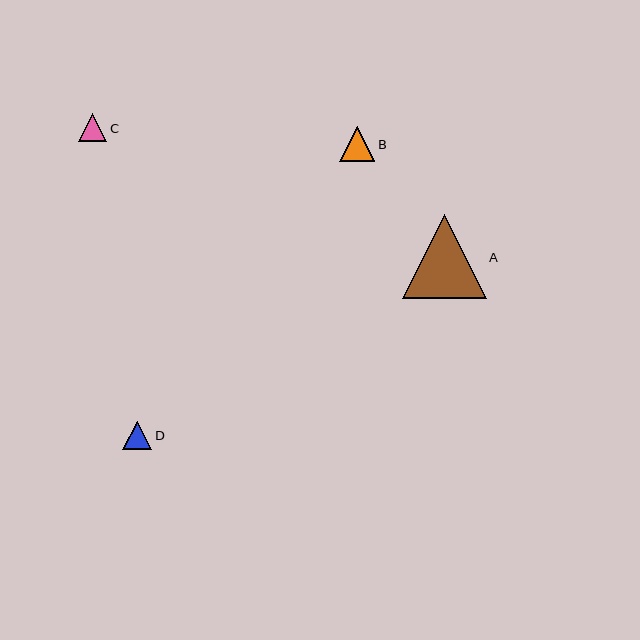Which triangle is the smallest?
Triangle C is the smallest with a size of approximately 28 pixels.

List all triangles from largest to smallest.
From largest to smallest: A, B, D, C.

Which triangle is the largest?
Triangle A is the largest with a size of approximately 84 pixels.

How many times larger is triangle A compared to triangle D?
Triangle A is approximately 2.9 times the size of triangle D.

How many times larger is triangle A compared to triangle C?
Triangle A is approximately 3.0 times the size of triangle C.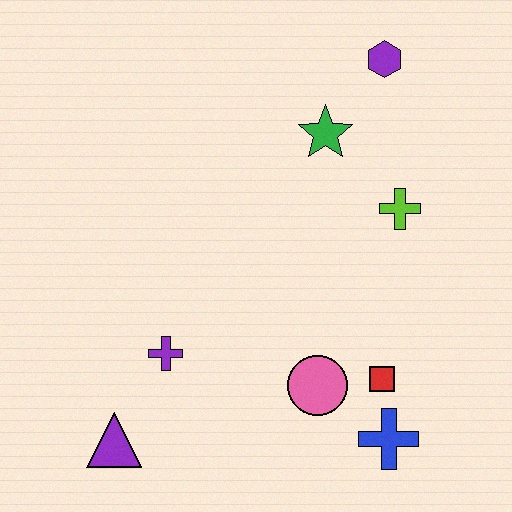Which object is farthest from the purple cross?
The purple hexagon is farthest from the purple cross.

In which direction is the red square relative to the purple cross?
The red square is to the right of the purple cross.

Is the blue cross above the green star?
No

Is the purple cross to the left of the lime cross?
Yes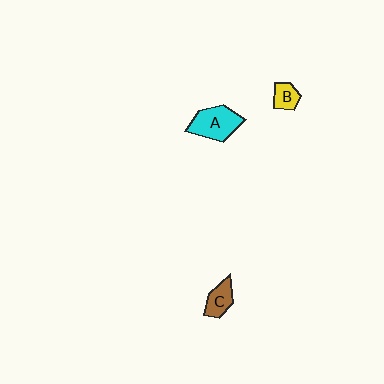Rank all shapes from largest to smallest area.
From largest to smallest: A (cyan), C (brown), B (yellow).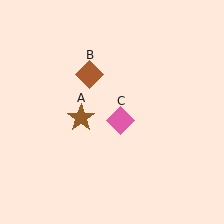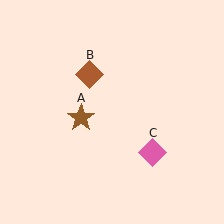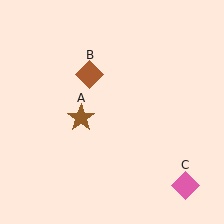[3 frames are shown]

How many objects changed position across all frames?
1 object changed position: pink diamond (object C).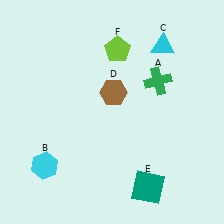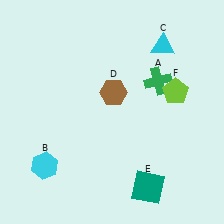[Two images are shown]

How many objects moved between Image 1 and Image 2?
1 object moved between the two images.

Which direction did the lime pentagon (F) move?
The lime pentagon (F) moved right.